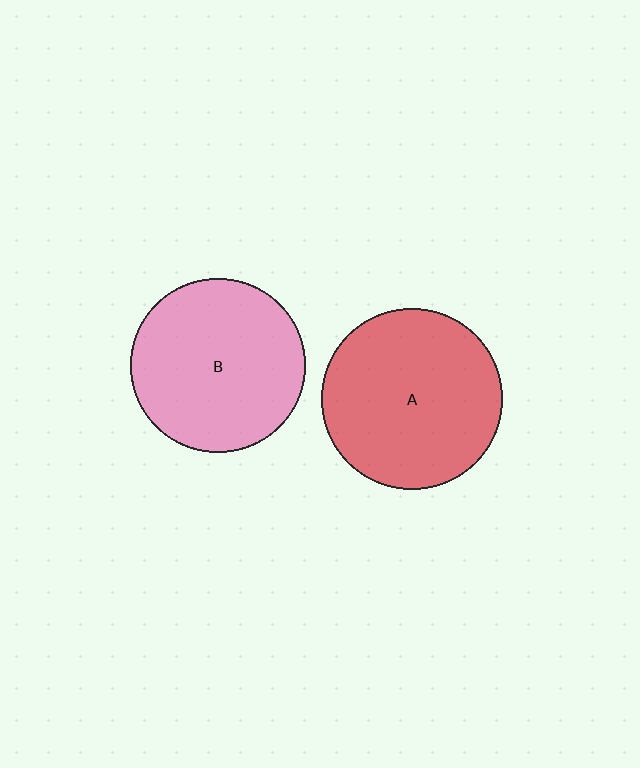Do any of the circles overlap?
No, none of the circles overlap.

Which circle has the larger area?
Circle A (red).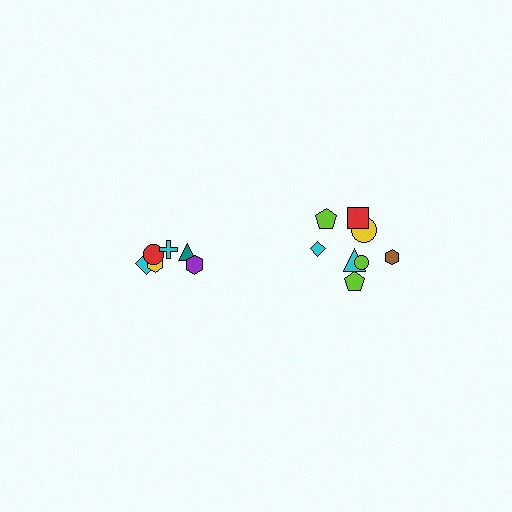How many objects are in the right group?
There are 8 objects.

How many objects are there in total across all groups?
There are 14 objects.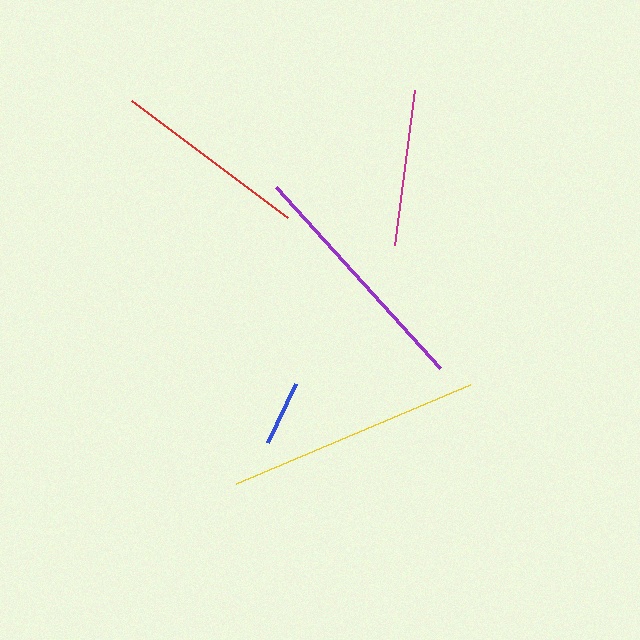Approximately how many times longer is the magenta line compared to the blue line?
The magenta line is approximately 2.4 times the length of the blue line.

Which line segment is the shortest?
The blue line is the shortest at approximately 66 pixels.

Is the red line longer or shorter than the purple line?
The purple line is longer than the red line.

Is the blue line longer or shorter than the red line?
The red line is longer than the blue line.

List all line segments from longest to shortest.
From longest to shortest: yellow, purple, red, magenta, blue.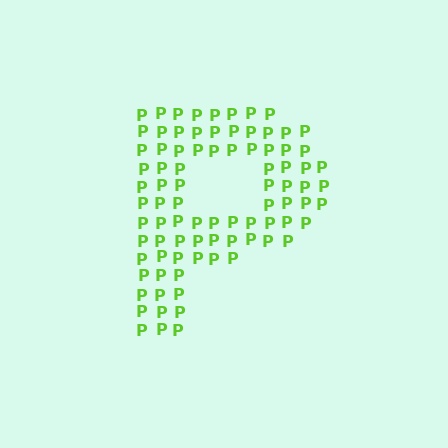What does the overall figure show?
The overall figure shows the letter P.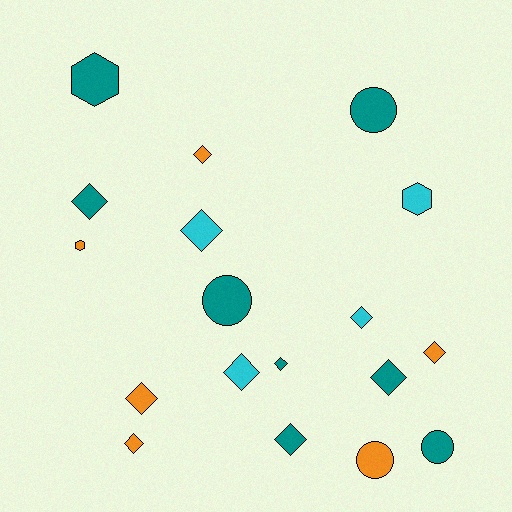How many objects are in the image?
There are 18 objects.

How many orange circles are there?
There is 1 orange circle.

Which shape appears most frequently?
Diamond, with 11 objects.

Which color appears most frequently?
Teal, with 8 objects.